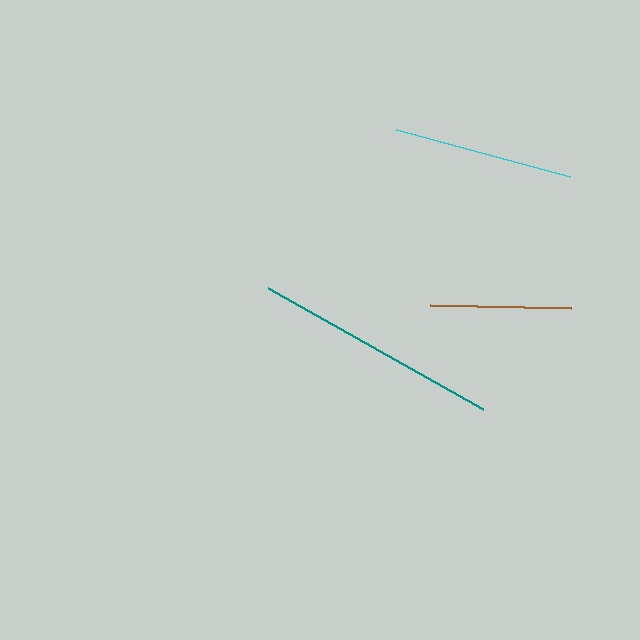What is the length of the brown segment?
The brown segment is approximately 141 pixels long.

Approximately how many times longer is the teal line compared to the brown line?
The teal line is approximately 1.8 times the length of the brown line.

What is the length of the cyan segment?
The cyan segment is approximately 180 pixels long.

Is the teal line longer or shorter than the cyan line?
The teal line is longer than the cyan line.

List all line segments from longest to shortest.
From longest to shortest: teal, cyan, brown.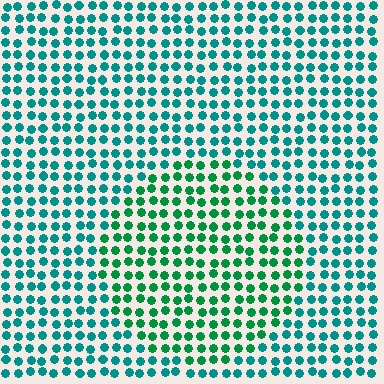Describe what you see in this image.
The image is filled with small teal elements in a uniform arrangement. A circle-shaped region is visible where the elements are tinted to a slightly different hue, forming a subtle color boundary.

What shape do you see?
I see a circle.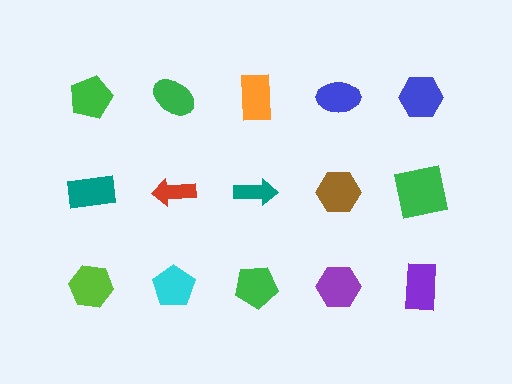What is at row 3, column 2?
A cyan pentagon.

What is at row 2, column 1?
A teal rectangle.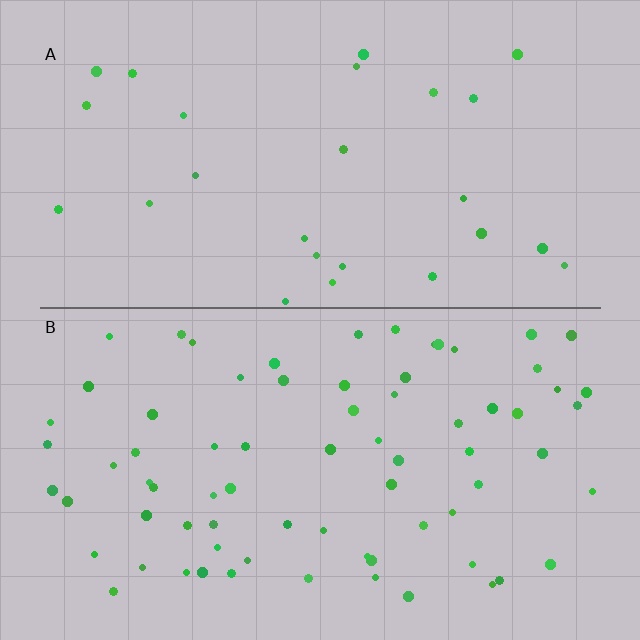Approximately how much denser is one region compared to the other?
Approximately 2.8× — region B over region A.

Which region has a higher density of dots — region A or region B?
B (the bottom).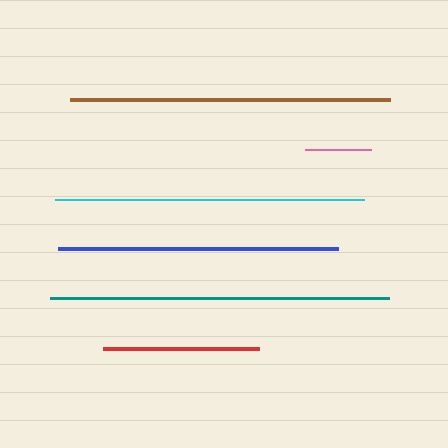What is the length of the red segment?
The red segment is approximately 156 pixels long.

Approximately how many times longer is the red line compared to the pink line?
The red line is approximately 2.4 times the length of the pink line.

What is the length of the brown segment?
The brown segment is approximately 320 pixels long.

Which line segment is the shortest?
The pink line is the shortest at approximately 65 pixels.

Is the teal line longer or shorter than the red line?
The teal line is longer than the red line.